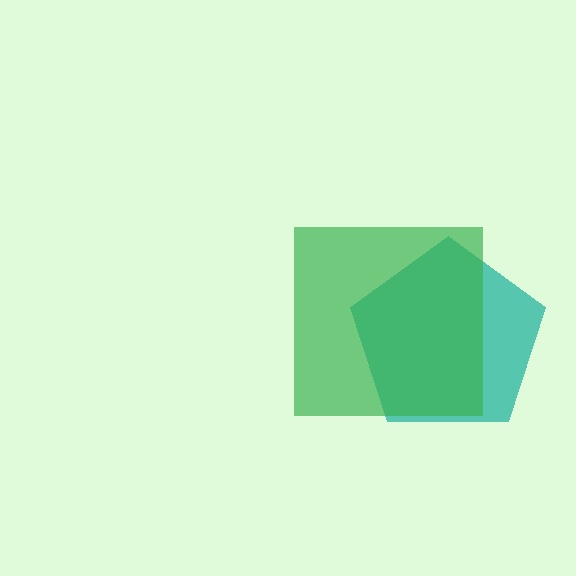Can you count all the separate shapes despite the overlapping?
Yes, there are 2 separate shapes.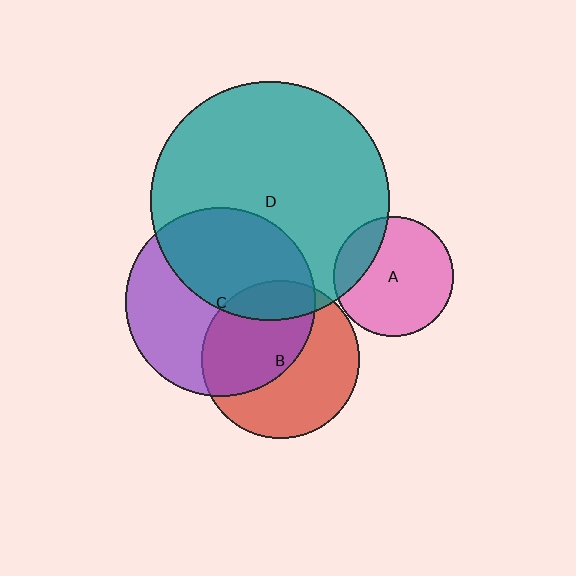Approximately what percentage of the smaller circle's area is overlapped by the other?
Approximately 50%.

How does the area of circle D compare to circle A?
Approximately 4.0 times.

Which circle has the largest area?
Circle D (teal).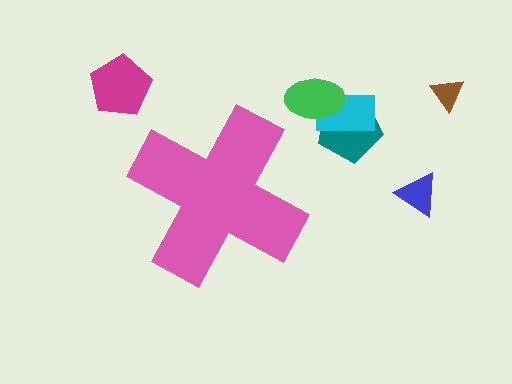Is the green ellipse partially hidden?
No, the green ellipse is fully visible.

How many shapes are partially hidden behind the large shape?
0 shapes are partially hidden.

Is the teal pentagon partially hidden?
No, the teal pentagon is fully visible.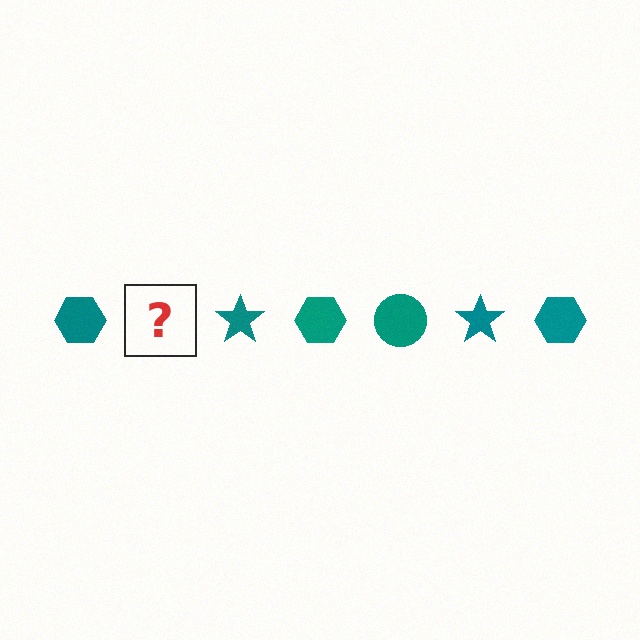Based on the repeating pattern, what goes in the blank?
The blank should be a teal circle.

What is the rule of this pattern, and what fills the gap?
The rule is that the pattern cycles through hexagon, circle, star shapes in teal. The gap should be filled with a teal circle.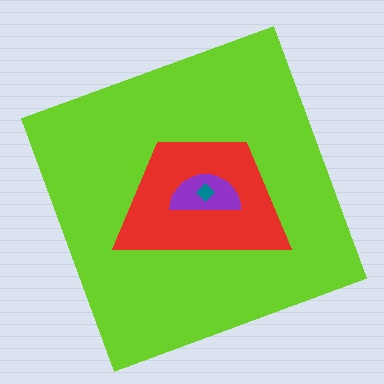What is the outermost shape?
The lime square.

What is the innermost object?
The teal diamond.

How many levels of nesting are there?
4.